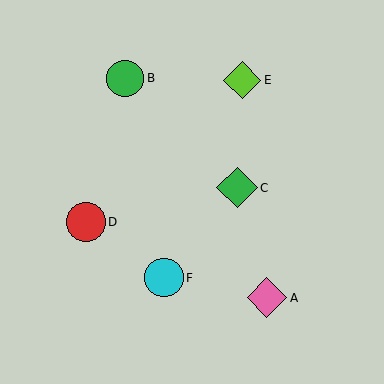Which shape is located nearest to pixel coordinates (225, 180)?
The green diamond (labeled C) at (237, 188) is nearest to that location.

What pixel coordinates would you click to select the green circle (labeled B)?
Click at (125, 78) to select the green circle B.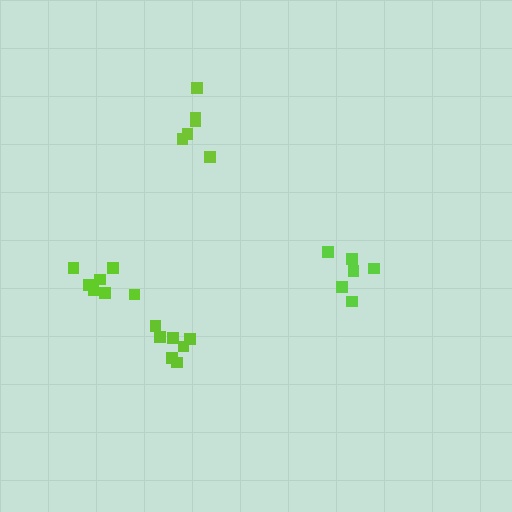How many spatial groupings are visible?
There are 4 spatial groupings.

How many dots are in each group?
Group 1: 7 dots, Group 2: 6 dots, Group 3: 7 dots, Group 4: 6 dots (26 total).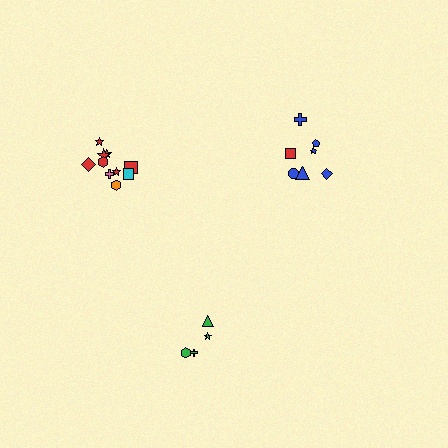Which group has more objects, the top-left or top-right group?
The top-left group.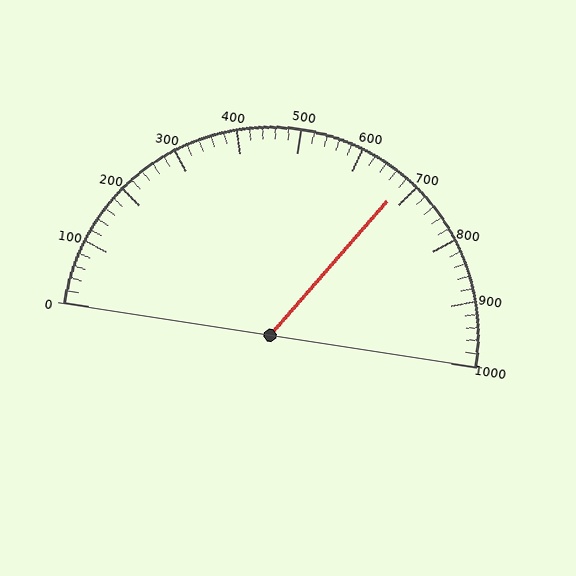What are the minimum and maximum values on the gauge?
The gauge ranges from 0 to 1000.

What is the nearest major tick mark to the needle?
The nearest major tick mark is 700.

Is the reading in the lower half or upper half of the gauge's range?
The reading is in the upper half of the range (0 to 1000).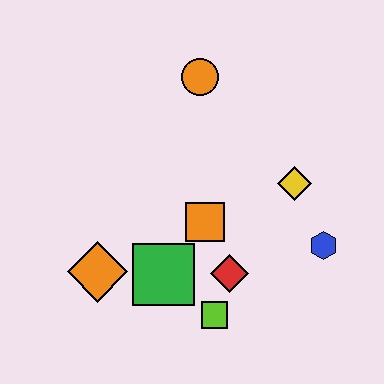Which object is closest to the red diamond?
The lime square is closest to the red diamond.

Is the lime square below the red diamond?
Yes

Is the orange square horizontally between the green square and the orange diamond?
No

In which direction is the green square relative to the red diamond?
The green square is to the left of the red diamond.